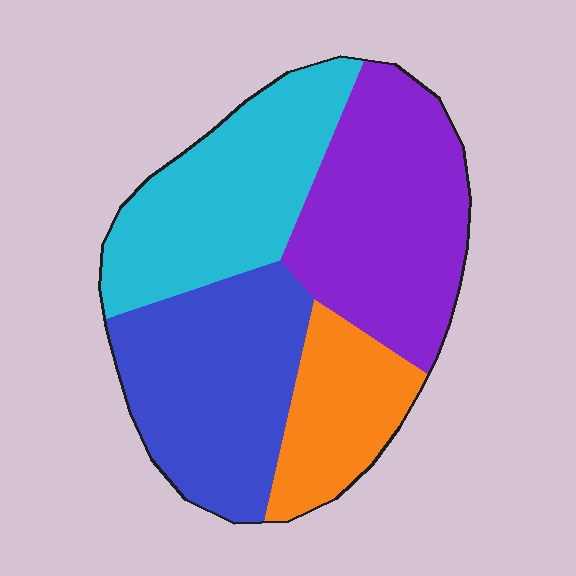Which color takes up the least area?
Orange, at roughly 15%.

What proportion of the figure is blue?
Blue takes up about one quarter (1/4) of the figure.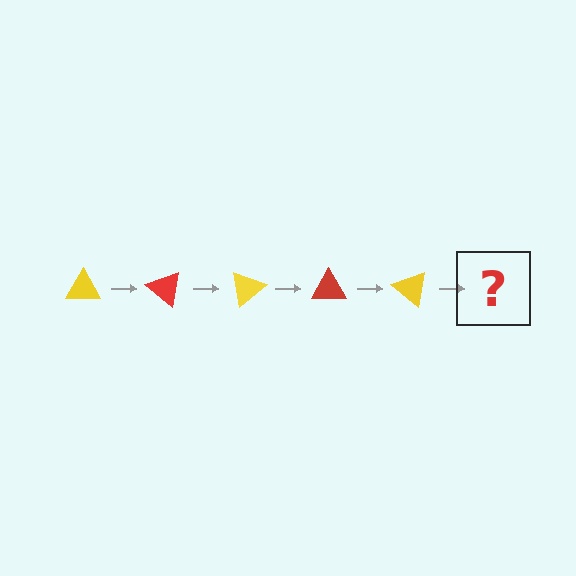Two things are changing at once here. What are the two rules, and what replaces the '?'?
The two rules are that it rotates 40 degrees each step and the color cycles through yellow and red. The '?' should be a red triangle, rotated 200 degrees from the start.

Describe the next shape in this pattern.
It should be a red triangle, rotated 200 degrees from the start.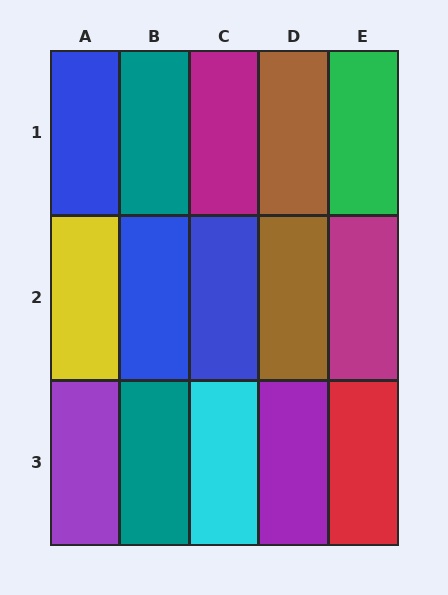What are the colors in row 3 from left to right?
Purple, teal, cyan, purple, red.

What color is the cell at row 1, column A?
Blue.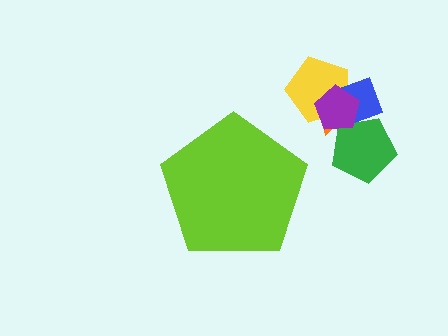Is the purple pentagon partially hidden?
No, the purple pentagon is fully visible.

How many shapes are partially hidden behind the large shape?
0 shapes are partially hidden.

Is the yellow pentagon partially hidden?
No, the yellow pentagon is fully visible.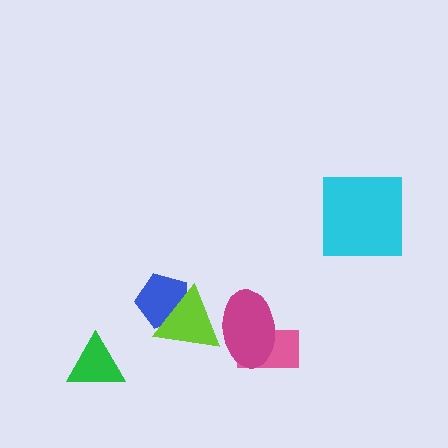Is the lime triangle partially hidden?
Yes, it is partially covered by another shape.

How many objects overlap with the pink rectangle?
1 object overlaps with the pink rectangle.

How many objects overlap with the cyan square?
0 objects overlap with the cyan square.